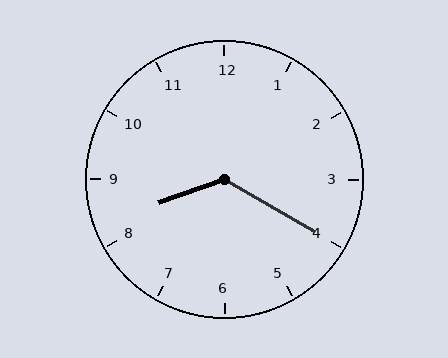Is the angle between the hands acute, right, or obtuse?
It is obtuse.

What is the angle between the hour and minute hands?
Approximately 130 degrees.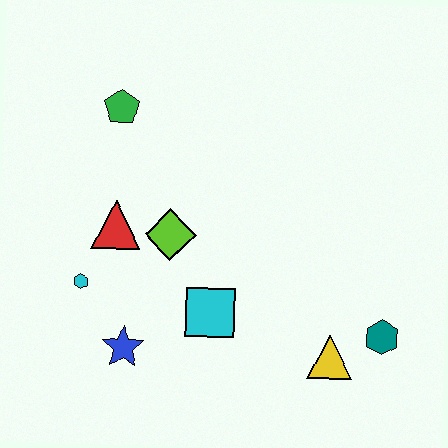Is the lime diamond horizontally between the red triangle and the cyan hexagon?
No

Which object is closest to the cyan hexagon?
The red triangle is closest to the cyan hexagon.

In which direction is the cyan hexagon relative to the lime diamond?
The cyan hexagon is to the left of the lime diamond.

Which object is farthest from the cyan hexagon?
The teal hexagon is farthest from the cyan hexagon.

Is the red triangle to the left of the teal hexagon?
Yes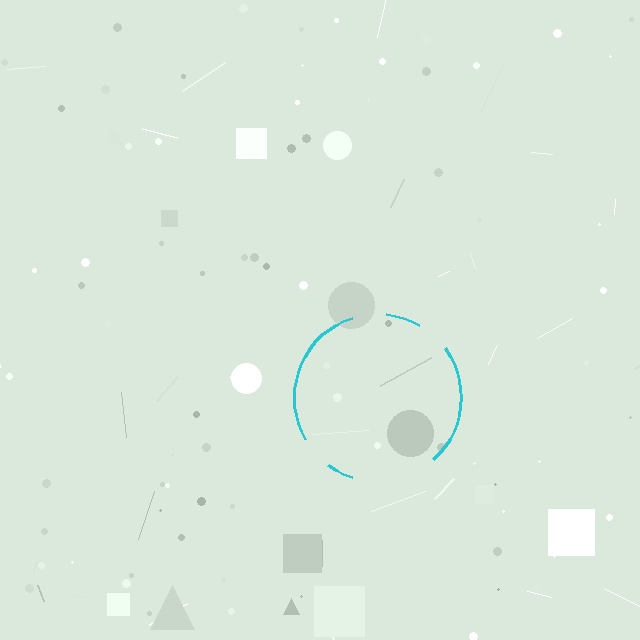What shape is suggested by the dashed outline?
The dashed outline suggests a circle.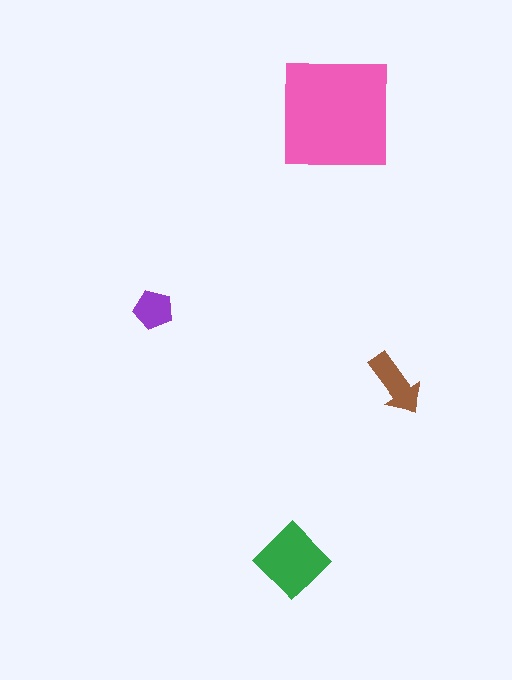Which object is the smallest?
The purple pentagon.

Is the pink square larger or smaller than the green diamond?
Larger.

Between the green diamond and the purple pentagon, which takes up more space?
The green diamond.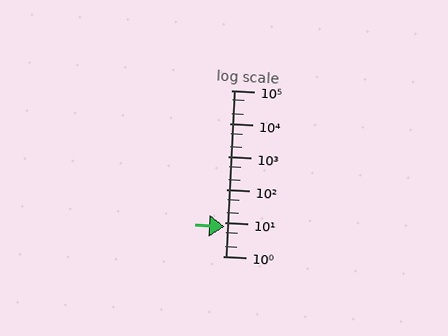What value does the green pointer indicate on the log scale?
The pointer indicates approximately 7.8.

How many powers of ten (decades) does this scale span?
The scale spans 5 decades, from 1 to 100000.